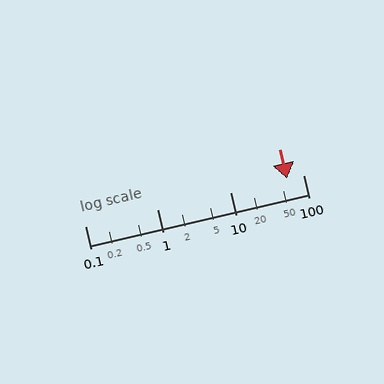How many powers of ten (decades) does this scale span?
The scale spans 3 decades, from 0.1 to 100.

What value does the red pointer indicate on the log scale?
The pointer indicates approximately 60.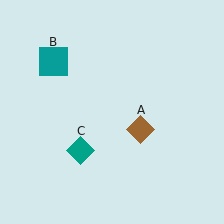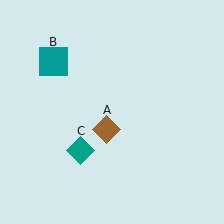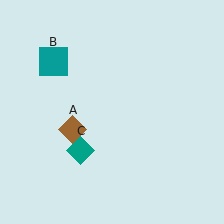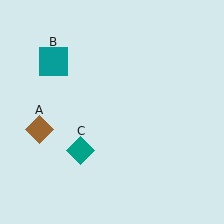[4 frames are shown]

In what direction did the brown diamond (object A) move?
The brown diamond (object A) moved left.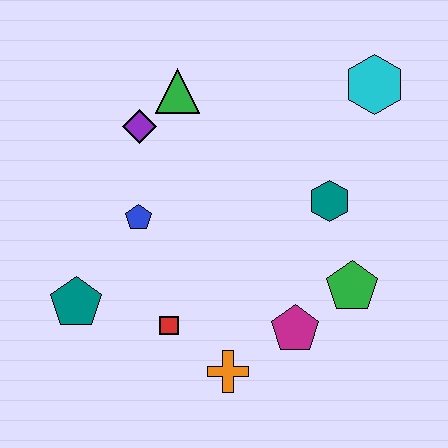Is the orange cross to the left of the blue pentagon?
No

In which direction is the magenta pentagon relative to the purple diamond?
The magenta pentagon is below the purple diamond.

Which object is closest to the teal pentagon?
The red square is closest to the teal pentagon.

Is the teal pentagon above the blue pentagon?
No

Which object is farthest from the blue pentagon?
The cyan hexagon is farthest from the blue pentagon.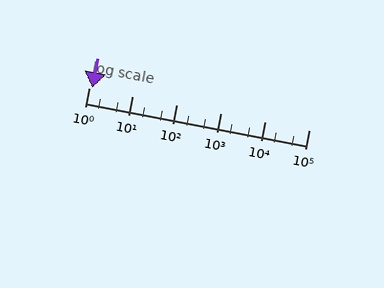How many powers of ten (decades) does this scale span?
The scale spans 5 decades, from 1 to 100000.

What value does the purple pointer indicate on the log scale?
The pointer indicates approximately 1.2.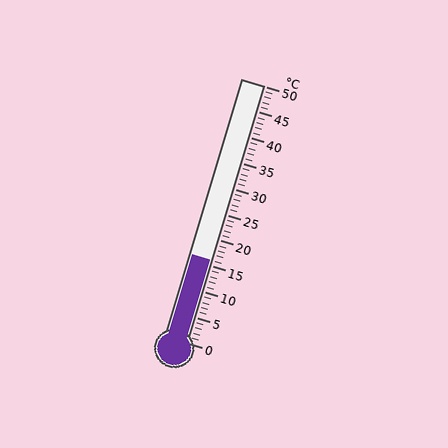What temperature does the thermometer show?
The thermometer shows approximately 16°C.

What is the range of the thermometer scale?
The thermometer scale ranges from 0°C to 50°C.